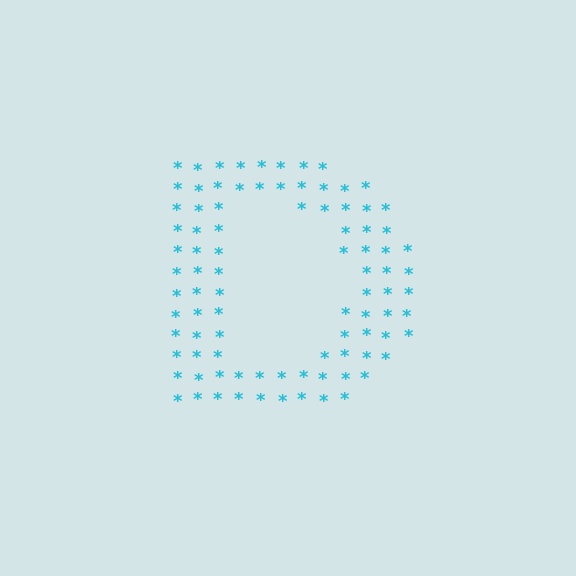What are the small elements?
The small elements are asterisks.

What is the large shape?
The large shape is the letter D.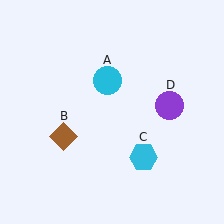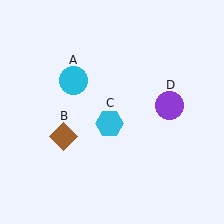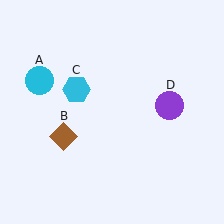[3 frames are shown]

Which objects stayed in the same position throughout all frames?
Brown diamond (object B) and purple circle (object D) remained stationary.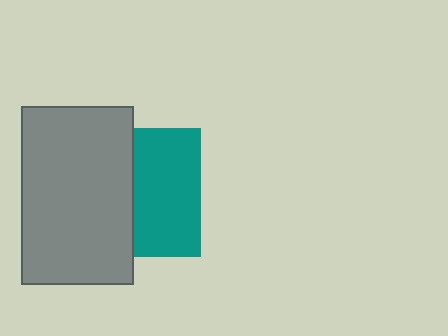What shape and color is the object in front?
The object in front is a gray rectangle.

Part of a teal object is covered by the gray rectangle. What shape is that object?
It is a square.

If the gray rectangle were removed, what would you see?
You would see the complete teal square.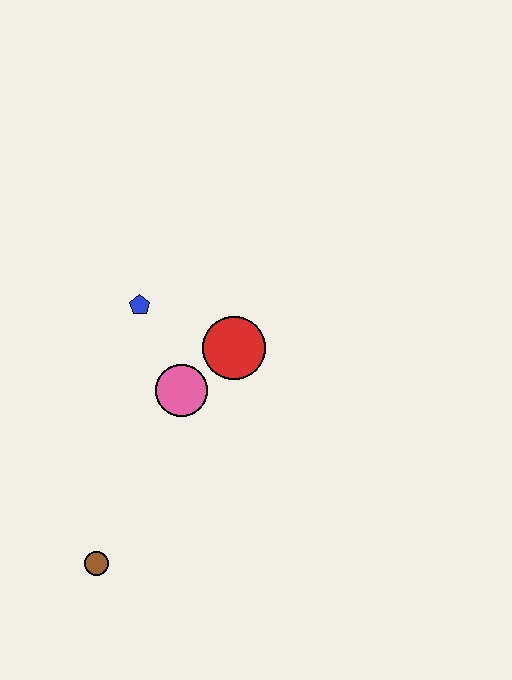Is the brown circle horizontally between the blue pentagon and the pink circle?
No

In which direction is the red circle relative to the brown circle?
The red circle is above the brown circle.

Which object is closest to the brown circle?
The pink circle is closest to the brown circle.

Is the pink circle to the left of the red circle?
Yes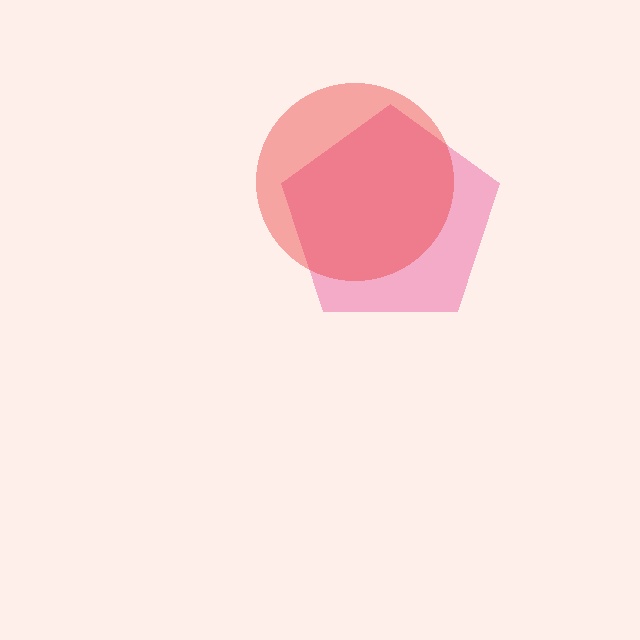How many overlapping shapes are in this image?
There are 2 overlapping shapes in the image.